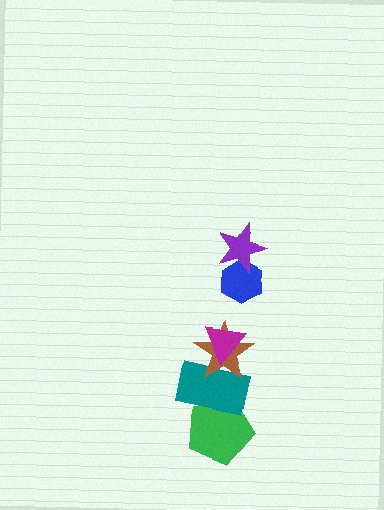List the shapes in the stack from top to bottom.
From top to bottom: the purple star, the blue hexagon, the magenta triangle, the brown star, the teal rectangle, the green pentagon.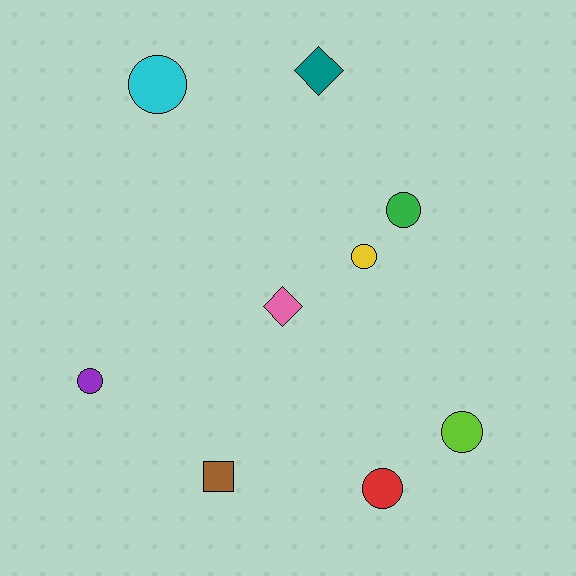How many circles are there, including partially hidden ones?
There are 6 circles.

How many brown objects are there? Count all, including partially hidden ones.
There is 1 brown object.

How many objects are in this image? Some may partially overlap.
There are 9 objects.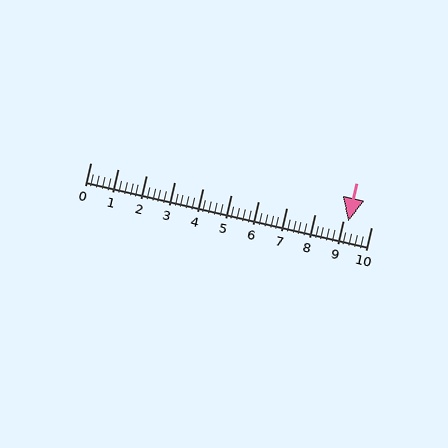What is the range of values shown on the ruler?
The ruler shows values from 0 to 10.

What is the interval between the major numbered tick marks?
The major tick marks are spaced 1 units apart.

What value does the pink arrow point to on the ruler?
The pink arrow points to approximately 9.2.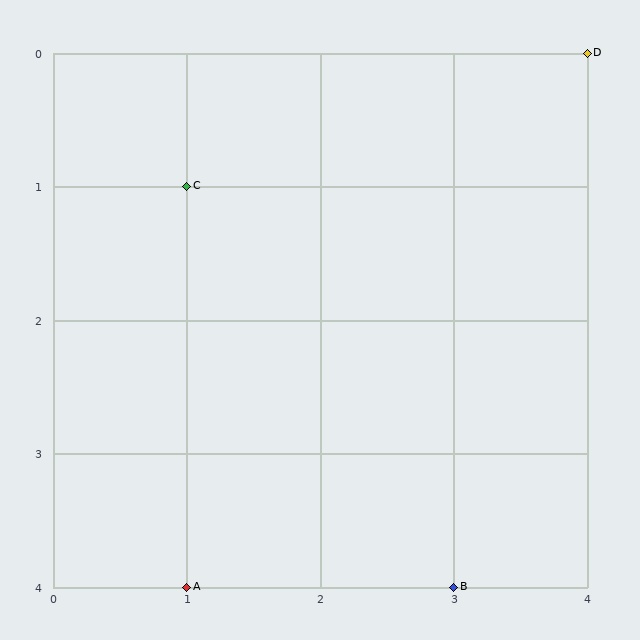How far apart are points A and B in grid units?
Points A and B are 2 columns apart.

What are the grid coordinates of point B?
Point B is at grid coordinates (3, 4).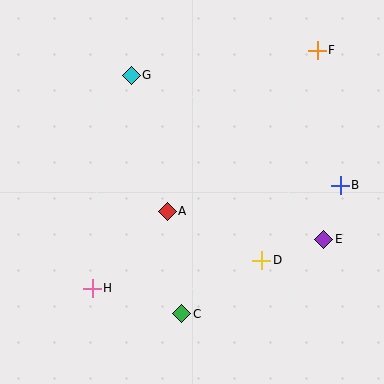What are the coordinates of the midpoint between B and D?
The midpoint between B and D is at (301, 223).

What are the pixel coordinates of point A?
Point A is at (167, 211).